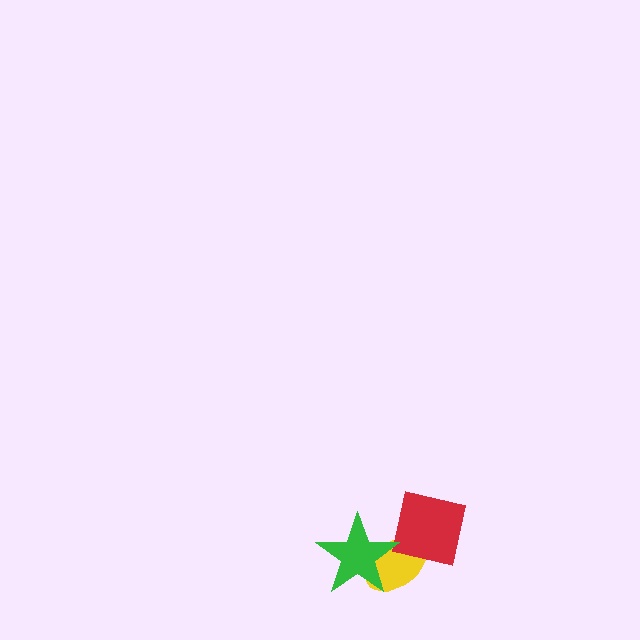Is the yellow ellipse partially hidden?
Yes, it is partially covered by another shape.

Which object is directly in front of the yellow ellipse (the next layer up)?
The red square is directly in front of the yellow ellipse.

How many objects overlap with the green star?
2 objects overlap with the green star.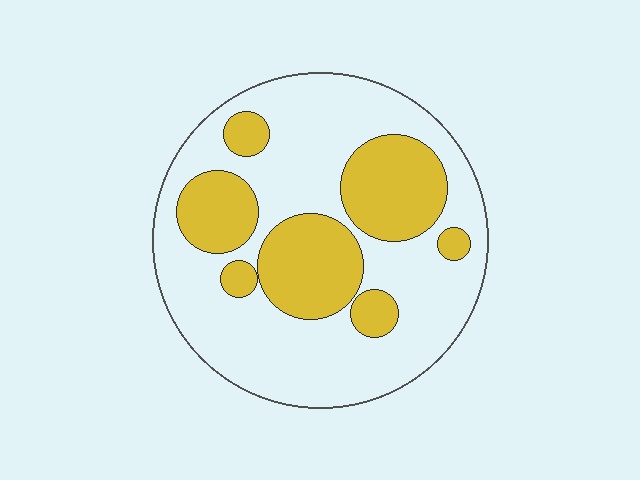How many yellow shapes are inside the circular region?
7.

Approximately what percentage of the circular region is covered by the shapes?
Approximately 35%.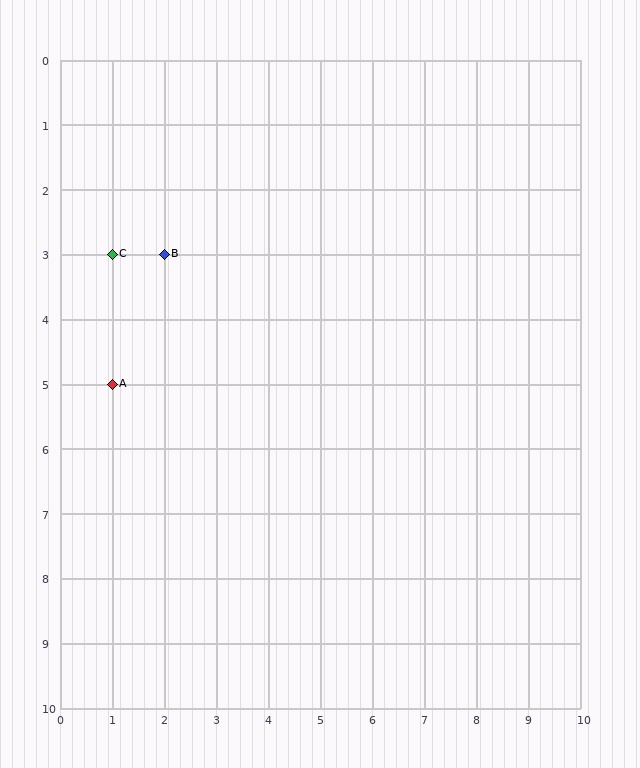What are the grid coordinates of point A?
Point A is at grid coordinates (1, 5).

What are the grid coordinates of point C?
Point C is at grid coordinates (1, 3).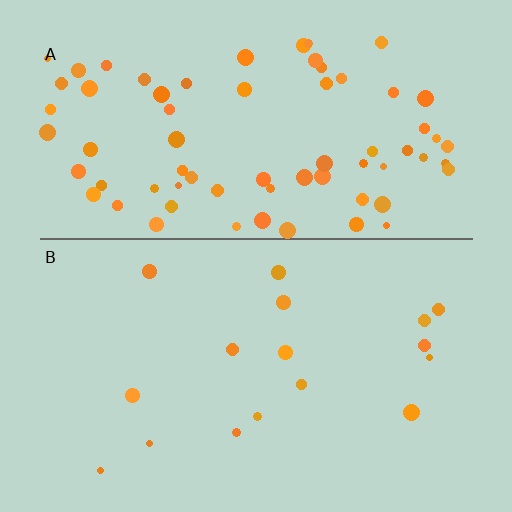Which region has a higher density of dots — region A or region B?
A (the top).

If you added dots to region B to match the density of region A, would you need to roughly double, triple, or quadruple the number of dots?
Approximately quadruple.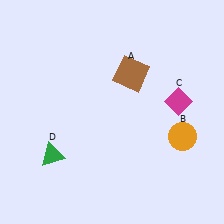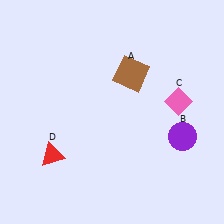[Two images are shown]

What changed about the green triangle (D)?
In Image 1, D is green. In Image 2, it changed to red.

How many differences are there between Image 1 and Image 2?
There are 3 differences between the two images.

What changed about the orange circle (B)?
In Image 1, B is orange. In Image 2, it changed to purple.